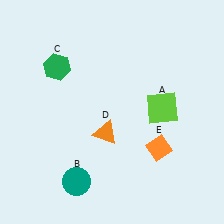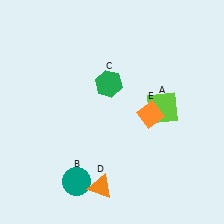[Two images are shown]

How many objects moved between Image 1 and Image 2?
3 objects moved between the two images.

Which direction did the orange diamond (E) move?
The orange diamond (E) moved up.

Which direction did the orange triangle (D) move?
The orange triangle (D) moved down.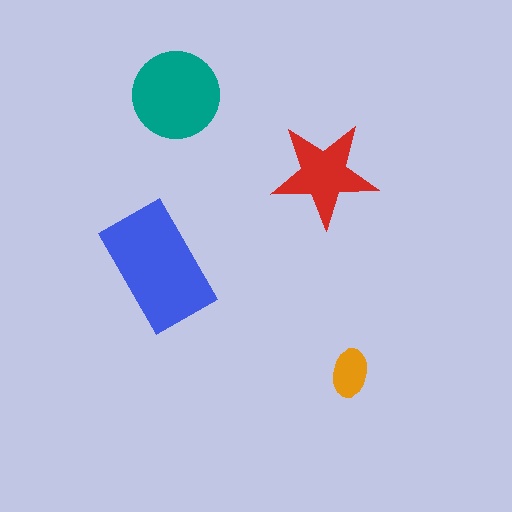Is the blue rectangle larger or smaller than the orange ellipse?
Larger.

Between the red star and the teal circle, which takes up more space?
The teal circle.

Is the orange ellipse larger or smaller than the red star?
Smaller.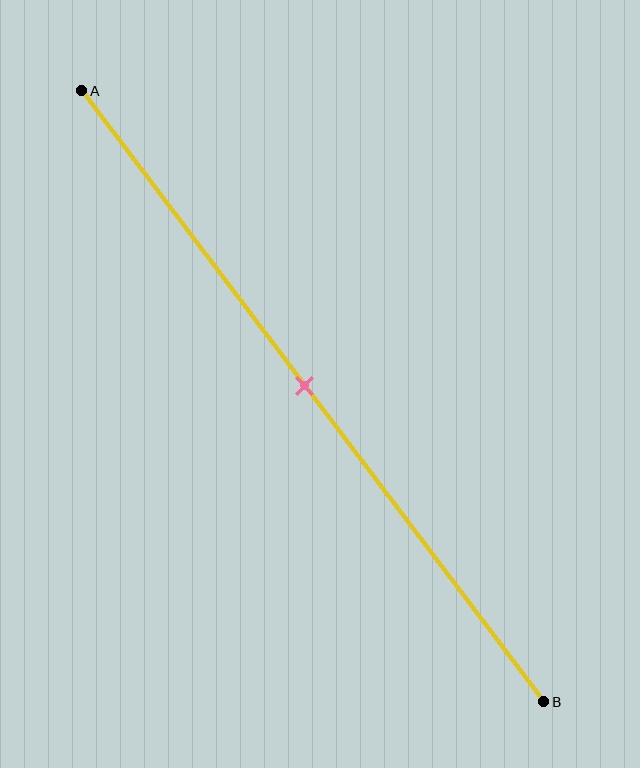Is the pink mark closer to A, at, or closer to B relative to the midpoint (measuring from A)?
The pink mark is approximately at the midpoint of segment AB.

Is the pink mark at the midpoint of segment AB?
Yes, the mark is approximately at the midpoint.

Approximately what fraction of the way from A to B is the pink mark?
The pink mark is approximately 50% of the way from A to B.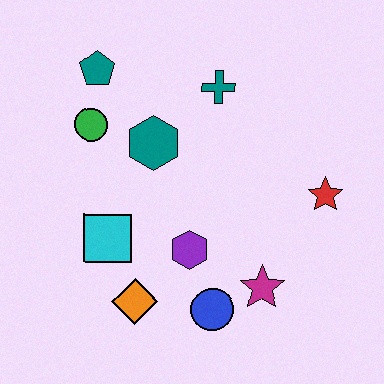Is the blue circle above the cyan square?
No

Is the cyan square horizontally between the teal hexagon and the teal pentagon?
Yes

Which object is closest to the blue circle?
The magenta star is closest to the blue circle.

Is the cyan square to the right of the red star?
No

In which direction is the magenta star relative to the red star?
The magenta star is below the red star.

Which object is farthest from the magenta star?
The teal pentagon is farthest from the magenta star.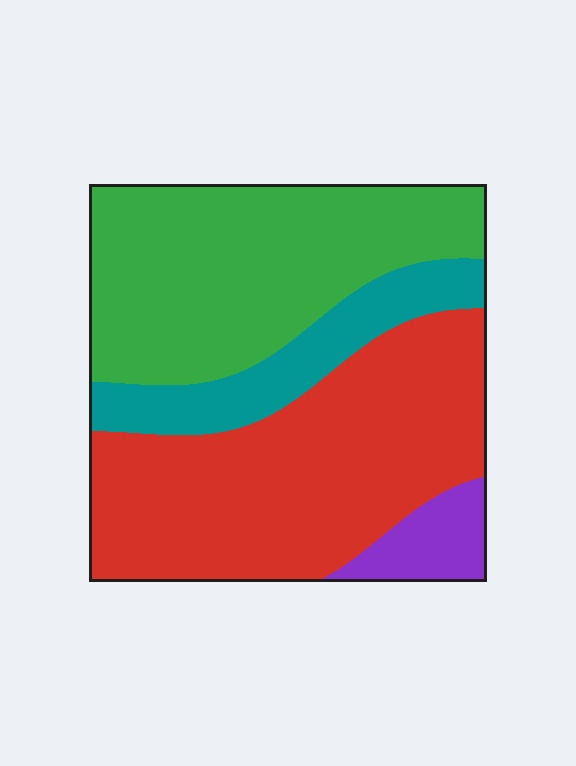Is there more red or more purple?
Red.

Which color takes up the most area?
Red, at roughly 45%.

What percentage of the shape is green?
Green covers roughly 35% of the shape.